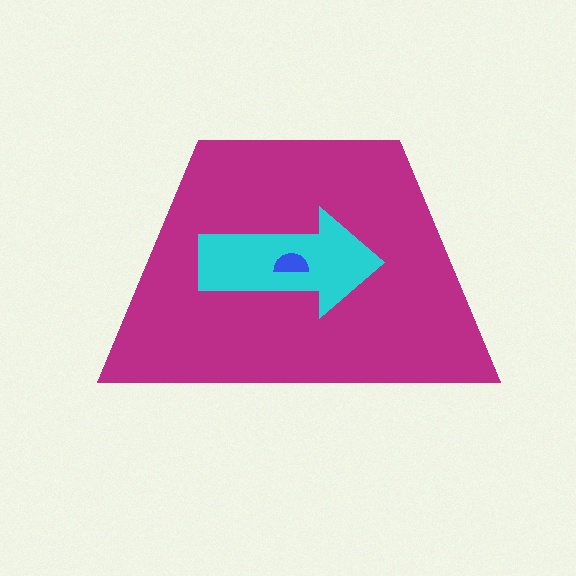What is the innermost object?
The blue semicircle.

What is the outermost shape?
The magenta trapezoid.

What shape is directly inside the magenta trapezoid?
The cyan arrow.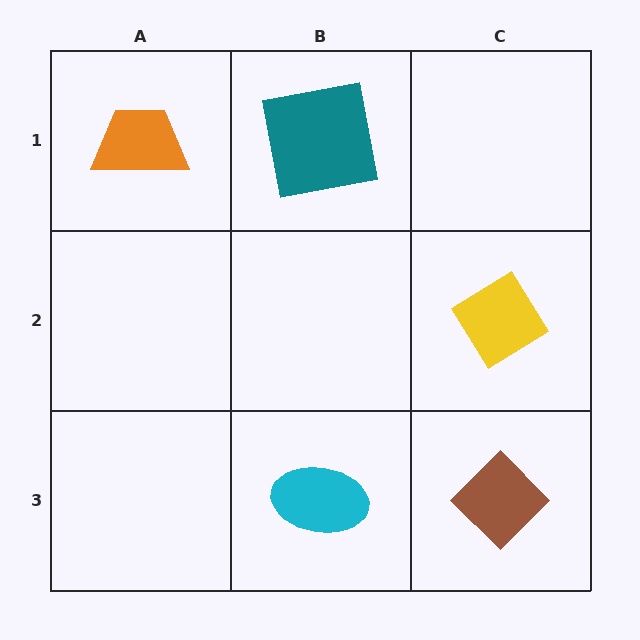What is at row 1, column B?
A teal square.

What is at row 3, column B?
A cyan ellipse.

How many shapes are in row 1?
2 shapes.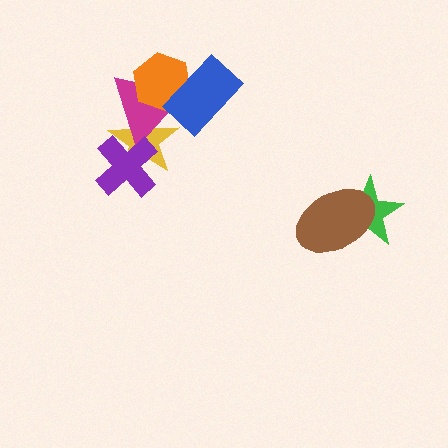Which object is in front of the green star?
The brown ellipse is in front of the green star.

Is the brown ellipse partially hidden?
No, no other shape covers it.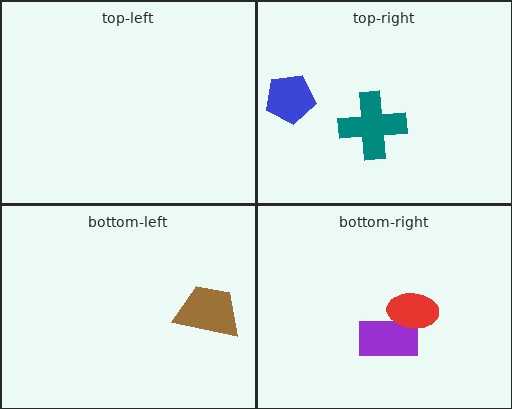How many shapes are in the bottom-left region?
1.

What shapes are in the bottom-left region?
The brown trapezoid.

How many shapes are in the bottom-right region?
2.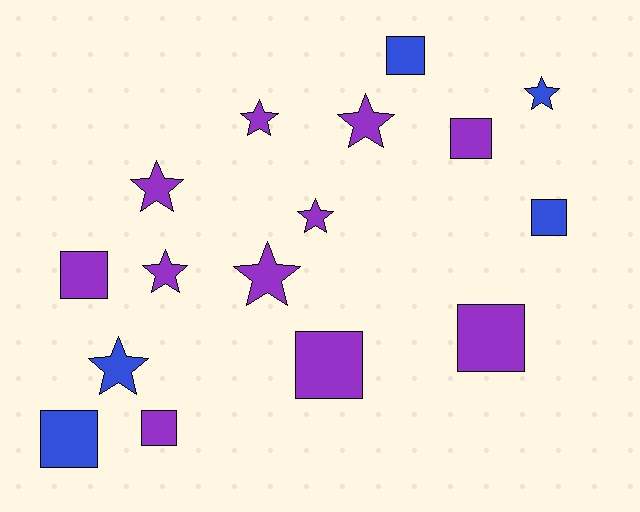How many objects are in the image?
There are 16 objects.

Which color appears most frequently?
Purple, with 11 objects.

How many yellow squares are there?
There are no yellow squares.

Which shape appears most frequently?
Star, with 8 objects.